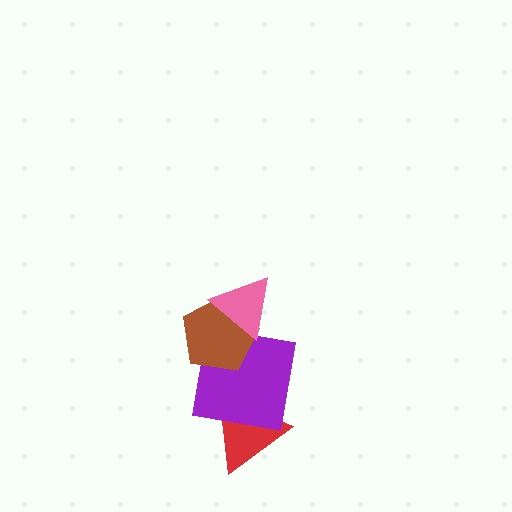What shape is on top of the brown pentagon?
The pink triangle is on top of the brown pentagon.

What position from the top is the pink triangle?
The pink triangle is 1st from the top.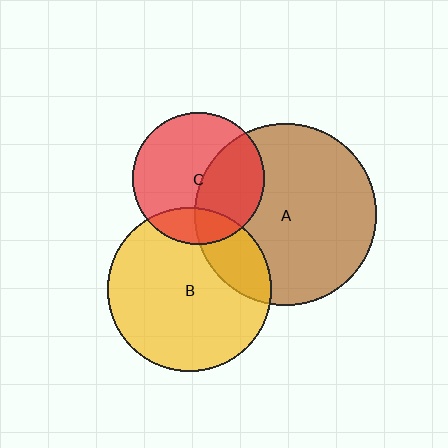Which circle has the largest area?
Circle A (brown).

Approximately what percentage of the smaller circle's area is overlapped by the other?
Approximately 40%.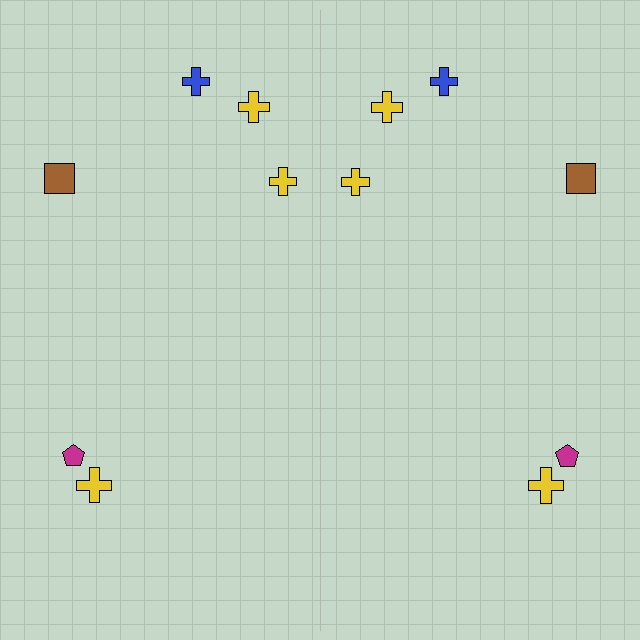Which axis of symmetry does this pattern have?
The pattern has a vertical axis of symmetry running through the center of the image.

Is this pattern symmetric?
Yes, this pattern has bilateral (reflection) symmetry.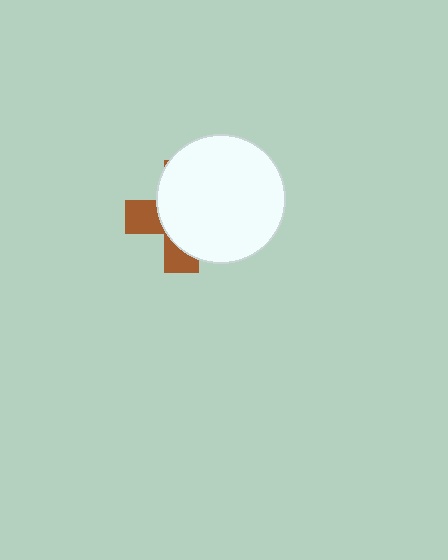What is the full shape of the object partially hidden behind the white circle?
The partially hidden object is a brown cross.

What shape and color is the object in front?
The object in front is a white circle.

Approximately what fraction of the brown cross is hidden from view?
Roughly 69% of the brown cross is hidden behind the white circle.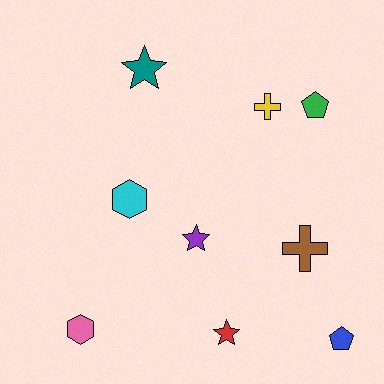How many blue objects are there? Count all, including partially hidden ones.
There is 1 blue object.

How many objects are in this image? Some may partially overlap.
There are 9 objects.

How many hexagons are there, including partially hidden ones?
There are 2 hexagons.